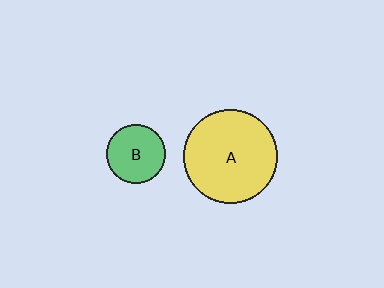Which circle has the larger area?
Circle A (yellow).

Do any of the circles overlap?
No, none of the circles overlap.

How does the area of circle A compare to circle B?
Approximately 2.6 times.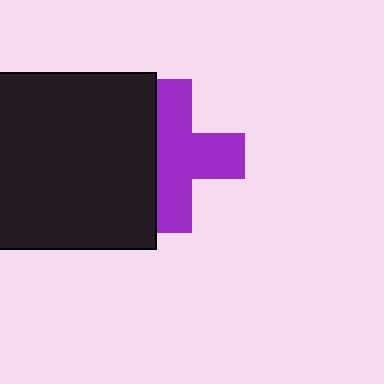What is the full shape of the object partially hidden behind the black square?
The partially hidden object is a purple cross.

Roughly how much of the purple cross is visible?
About half of it is visible (roughly 64%).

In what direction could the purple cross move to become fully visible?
The purple cross could move right. That would shift it out from behind the black square entirely.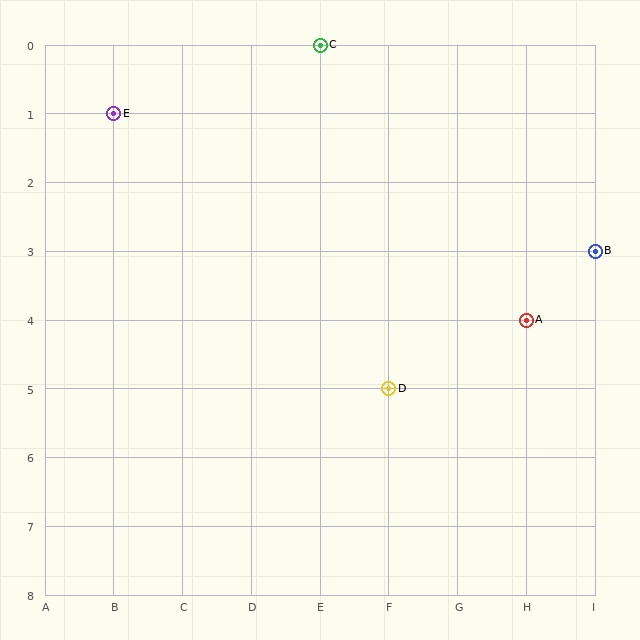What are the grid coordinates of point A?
Point A is at grid coordinates (H, 4).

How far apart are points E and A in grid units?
Points E and A are 6 columns and 3 rows apart (about 6.7 grid units diagonally).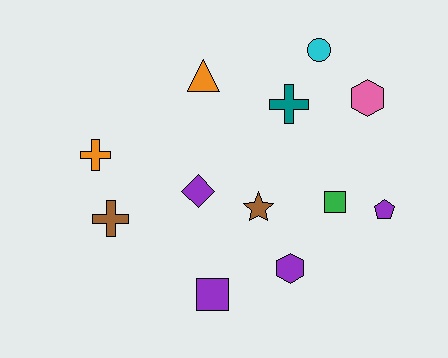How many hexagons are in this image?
There are 2 hexagons.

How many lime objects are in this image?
There are no lime objects.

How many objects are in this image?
There are 12 objects.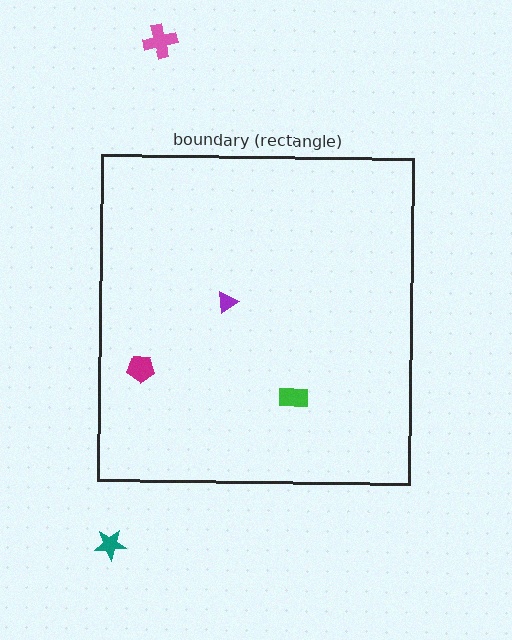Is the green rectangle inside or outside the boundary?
Inside.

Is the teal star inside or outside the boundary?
Outside.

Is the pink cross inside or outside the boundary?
Outside.